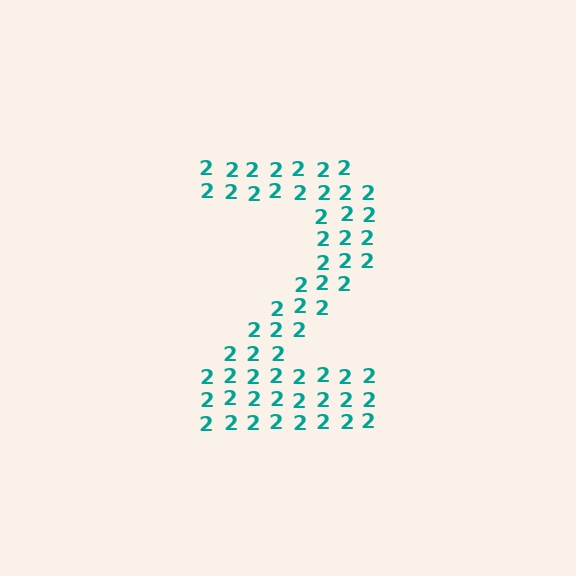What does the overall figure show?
The overall figure shows the digit 2.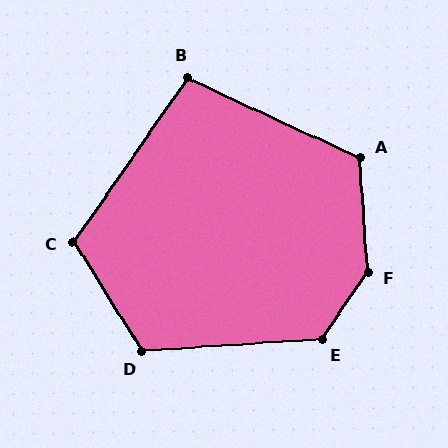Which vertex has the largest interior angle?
F, at approximately 142 degrees.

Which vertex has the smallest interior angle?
B, at approximately 99 degrees.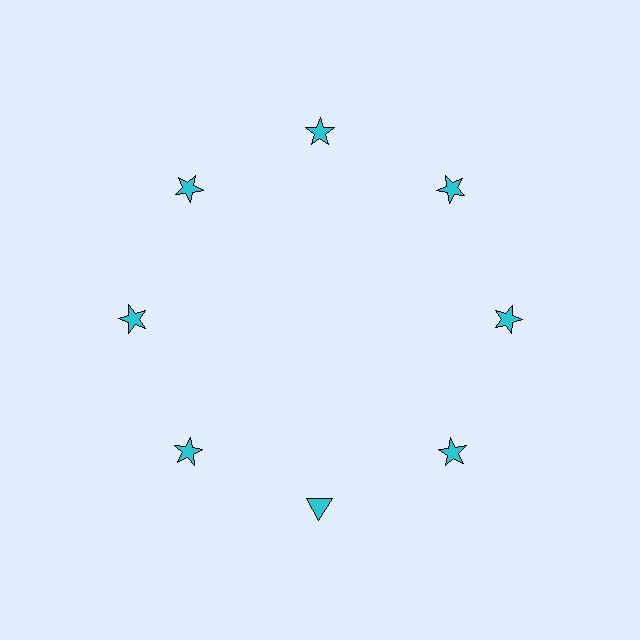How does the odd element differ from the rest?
It has a different shape: triangle instead of star.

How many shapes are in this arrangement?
There are 8 shapes arranged in a ring pattern.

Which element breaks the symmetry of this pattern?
The cyan triangle at roughly the 6 o'clock position breaks the symmetry. All other shapes are cyan stars.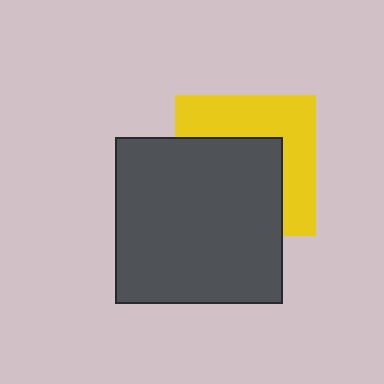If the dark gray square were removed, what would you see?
You would see the complete yellow square.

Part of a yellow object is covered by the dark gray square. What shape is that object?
It is a square.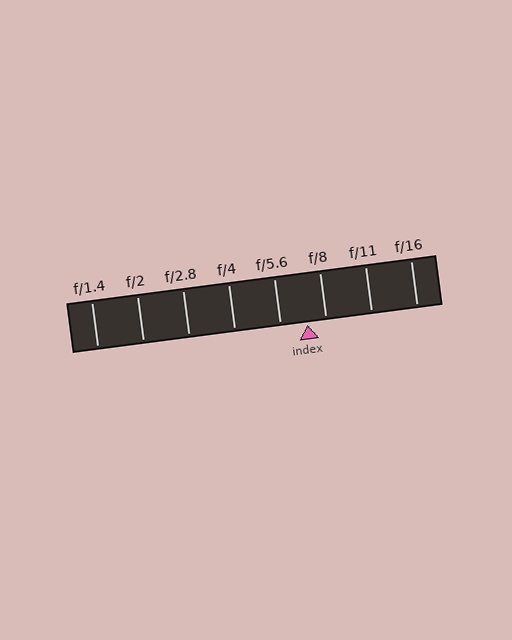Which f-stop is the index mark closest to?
The index mark is closest to f/8.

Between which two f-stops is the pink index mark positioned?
The index mark is between f/5.6 and f/8.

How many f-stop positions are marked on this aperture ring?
There are 8 f-stop positions marked.